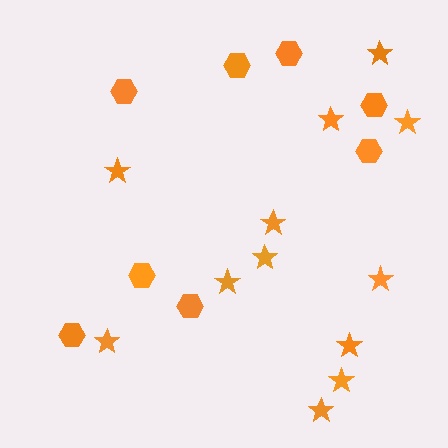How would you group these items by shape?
There are 2 groups: one group of stars (12) and one group of hexagons (8).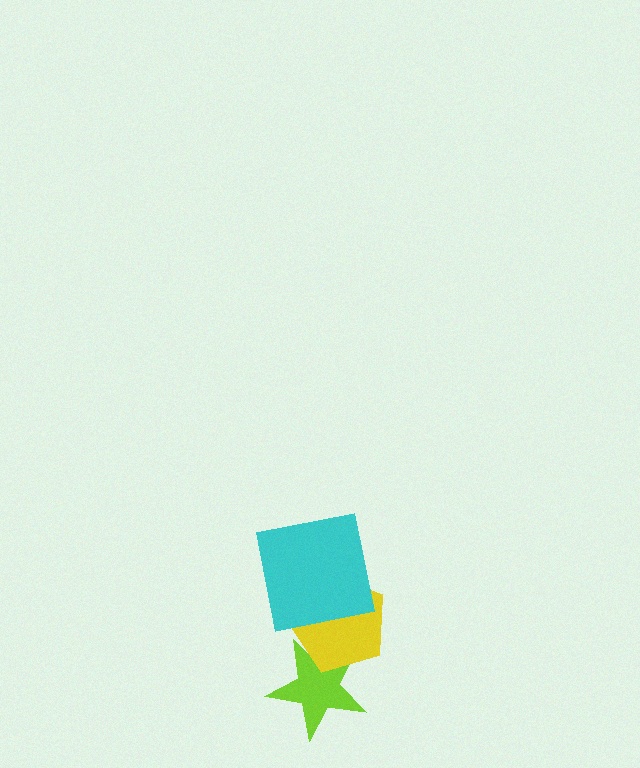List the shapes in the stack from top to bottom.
From top to bottom: the cyan square, the yellow pentagon, the lime star.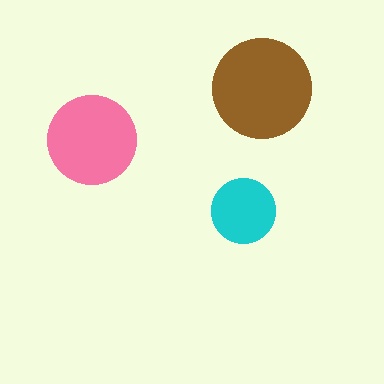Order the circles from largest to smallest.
the brown one, the pink one, the cyan one.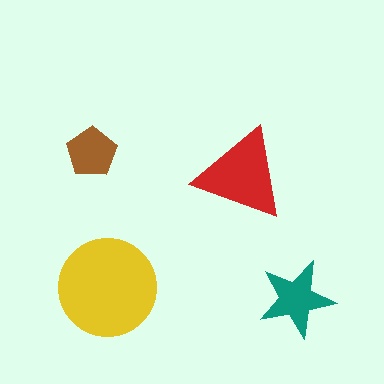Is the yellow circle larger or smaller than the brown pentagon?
Larger.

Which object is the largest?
The yellow circle.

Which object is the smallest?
The brown pentagon.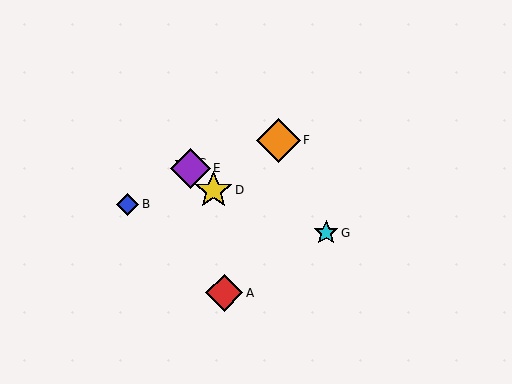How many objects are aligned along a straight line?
3 objects (C, D, E) are aligned along a straight line.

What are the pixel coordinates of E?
Object E is at (190, 168).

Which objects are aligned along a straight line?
Objects C, D, E are aligned along a straight line.